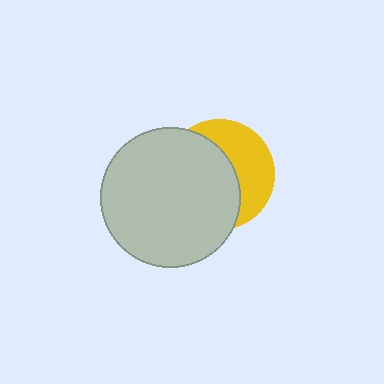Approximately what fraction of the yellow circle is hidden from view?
Roughly 59% of the yellow circle is hidden behind the light gray circle.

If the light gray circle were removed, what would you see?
You would see the complete yellow circle.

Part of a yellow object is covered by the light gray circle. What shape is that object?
It is a circle.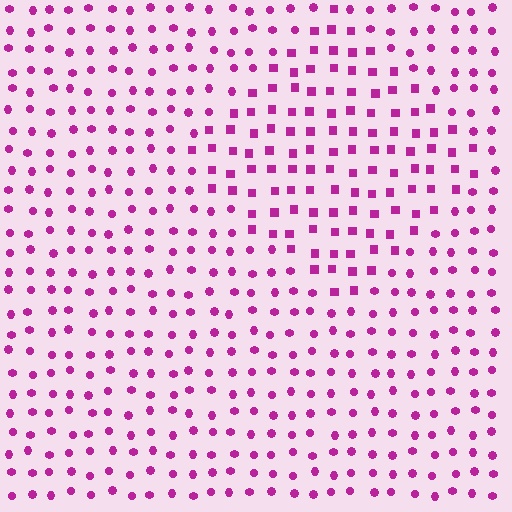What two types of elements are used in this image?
The image uses squares inside the diamond region and circles outside it.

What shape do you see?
I see a diamond.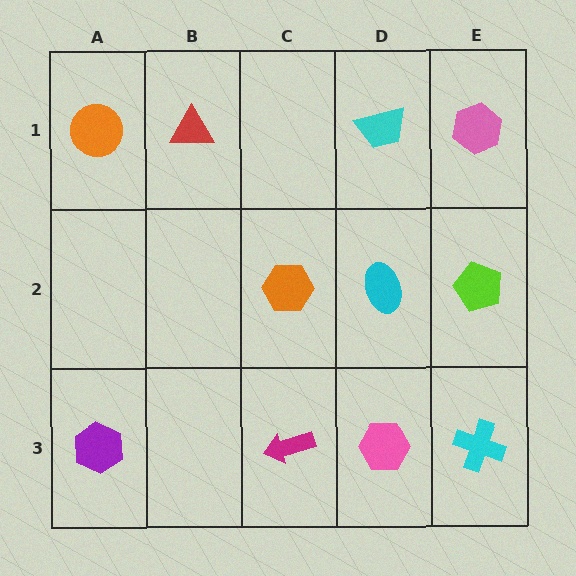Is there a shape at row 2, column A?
No, that cell is empty.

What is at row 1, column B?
A red triangle.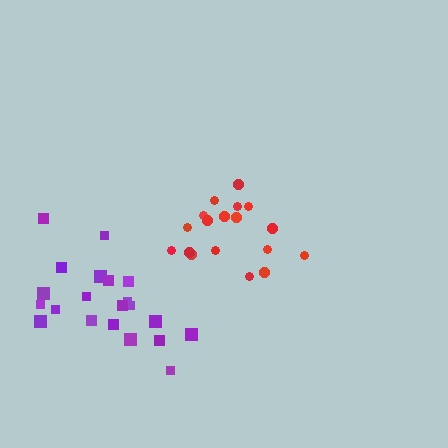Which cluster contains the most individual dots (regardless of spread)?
Purple (21).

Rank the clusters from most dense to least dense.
red, purple.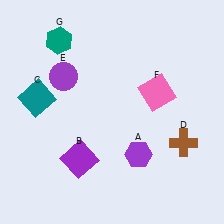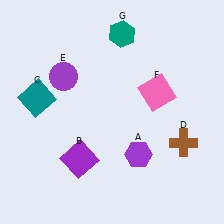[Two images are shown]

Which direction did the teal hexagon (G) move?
The teal hexagon (G) moved right.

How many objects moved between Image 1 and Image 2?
1 object moved between the two images.